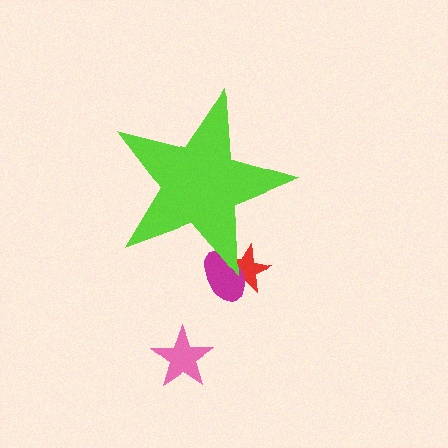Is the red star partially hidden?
Yes, the red star is partially hidden behind the lime star.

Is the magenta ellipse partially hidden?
Yes, the magenta ellipse is partially hidden behind the lime star.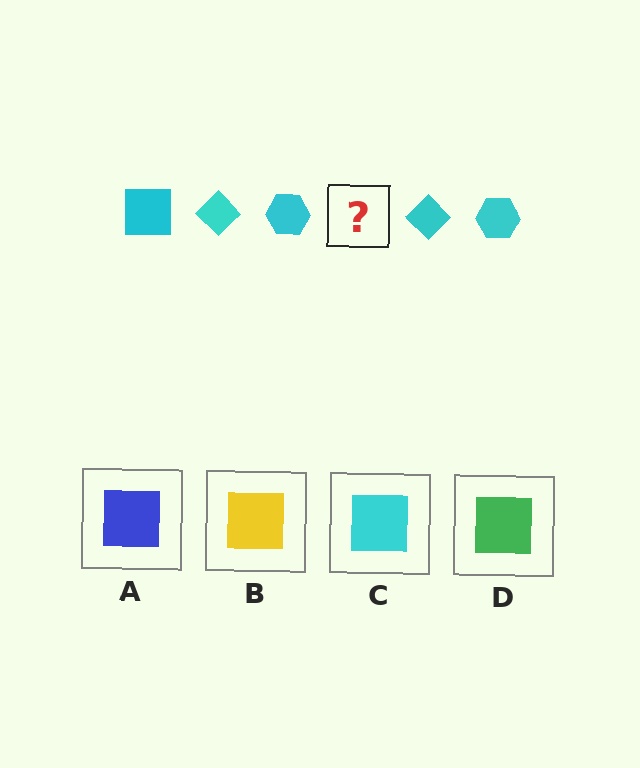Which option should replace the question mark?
Option C.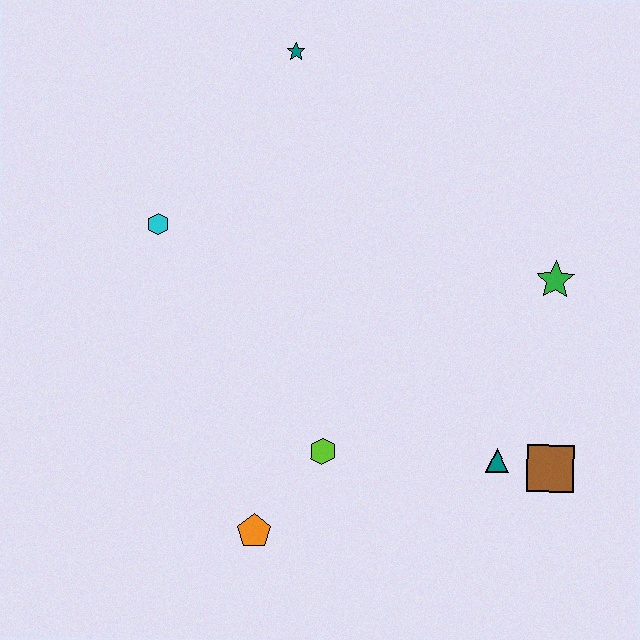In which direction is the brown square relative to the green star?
The brown square is below the green star.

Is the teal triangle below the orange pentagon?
No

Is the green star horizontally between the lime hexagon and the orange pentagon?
No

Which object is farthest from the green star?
The cyan hexagon is farthest from the green star.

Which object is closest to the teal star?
The cyan hexagon is closest to the teal star.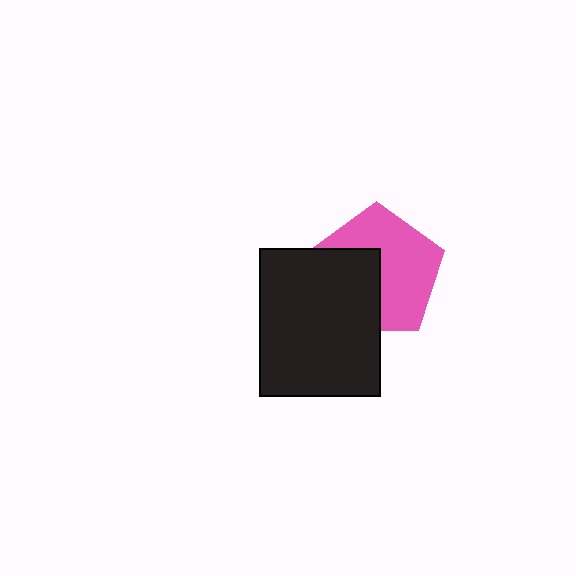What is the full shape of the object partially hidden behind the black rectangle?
The partially hidden object is a pink pentagon.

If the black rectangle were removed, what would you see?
You would see the complete pink pentagon.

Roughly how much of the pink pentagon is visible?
About half of it is visible (roughly 59%).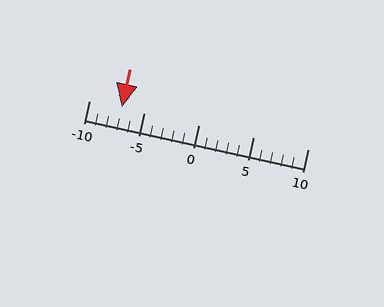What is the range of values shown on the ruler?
The ruler shows values from -10 to 10.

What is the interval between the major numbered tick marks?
The major tick marks are spaced 5 units apart.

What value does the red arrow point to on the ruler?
The red arrow points to approximately -7.